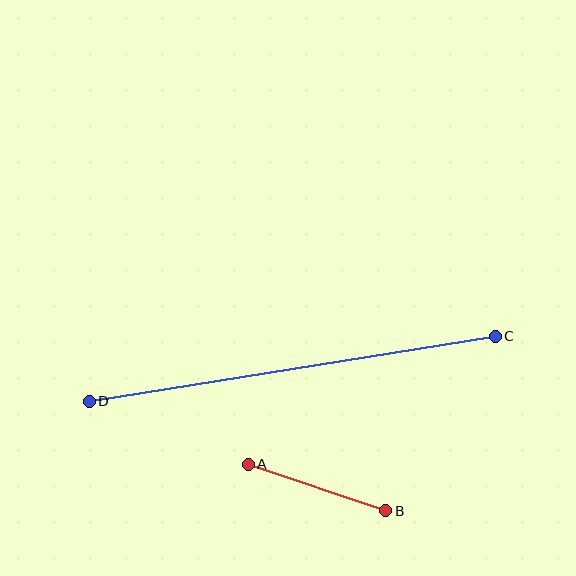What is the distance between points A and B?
The distance is approximately 145 pixels.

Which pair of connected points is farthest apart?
Points C and D are farthest apart.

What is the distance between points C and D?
The distance is approximately 411 pixels.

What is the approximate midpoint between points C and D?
The midpoint is at approximately (292, 369) pixels.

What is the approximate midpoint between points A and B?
The midpoint is at approximately (317, 487) pixels.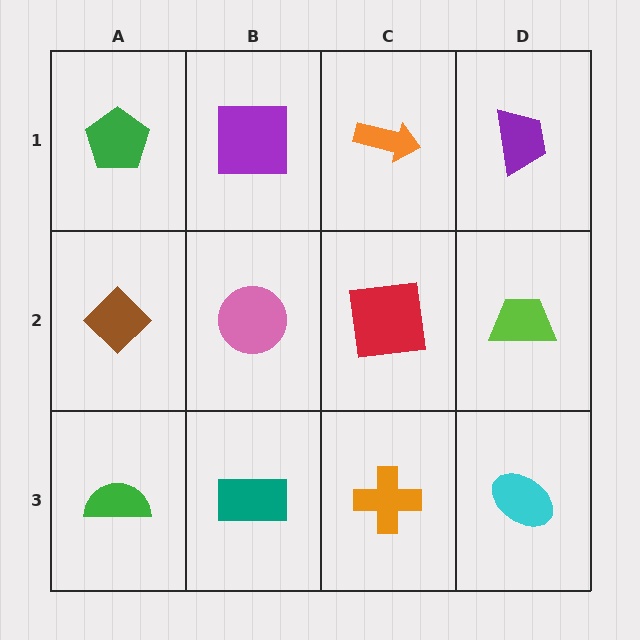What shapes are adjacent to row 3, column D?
A lime trapezoid (row 2, column D), an orange cross (row 3, column C).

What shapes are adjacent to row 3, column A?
A brown diamond (row 2, column A), a teal rectangle (row 3, column B).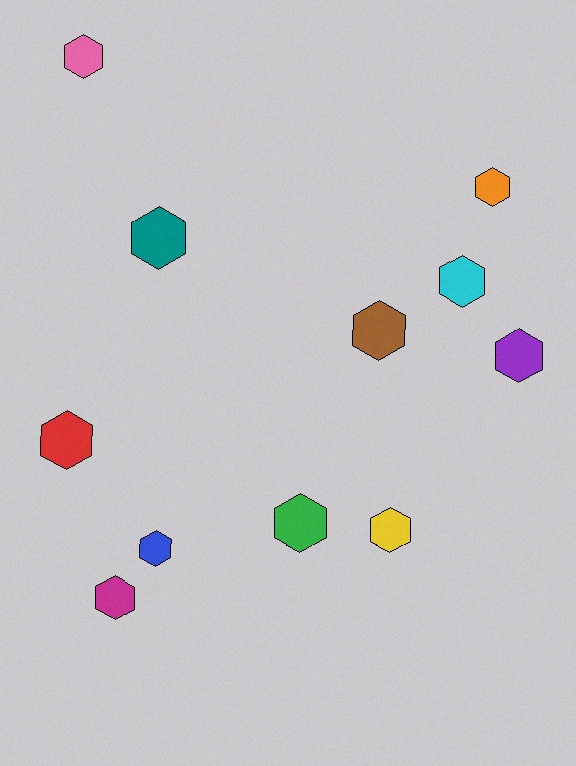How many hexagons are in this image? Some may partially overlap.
There are 11 hexagons.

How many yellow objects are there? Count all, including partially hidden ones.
There is 1 yellow object.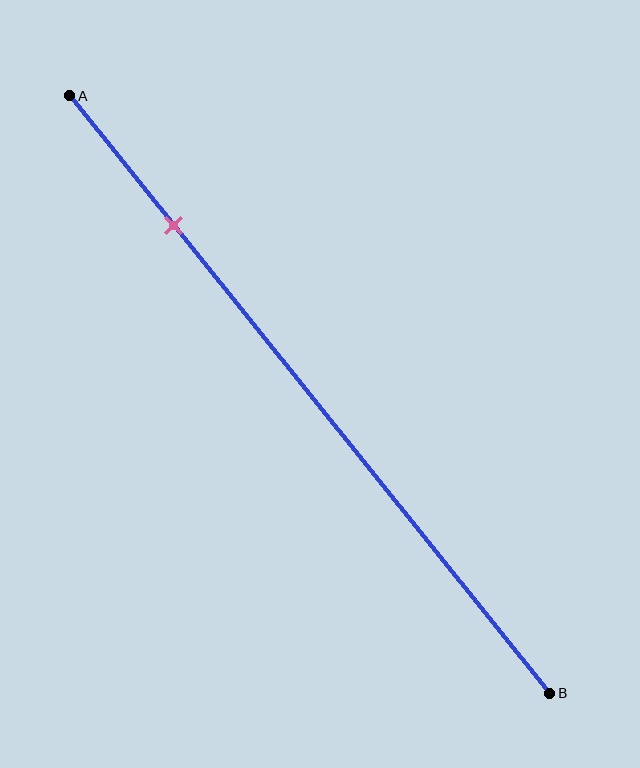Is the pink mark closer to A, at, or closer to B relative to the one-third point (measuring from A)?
The pink mark is closer to point A than the one-third point of segment AB.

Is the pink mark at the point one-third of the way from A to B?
No, the mark is at about 20% from A, not at the 33% one-third point.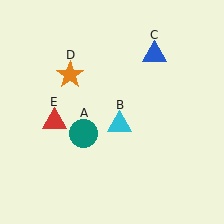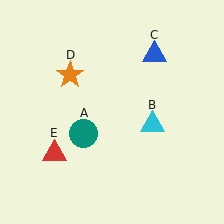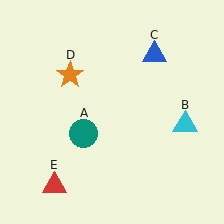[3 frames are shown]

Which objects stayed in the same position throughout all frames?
Teal circle (object A) and blue triangle (object C) and orange star (object D) remained stationary.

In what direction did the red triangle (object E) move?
The red triangle (object E) moved down.